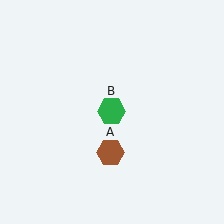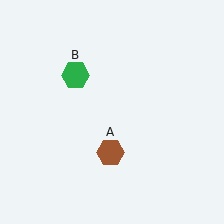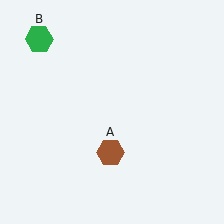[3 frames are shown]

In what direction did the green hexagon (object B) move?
The green hexagon (object B) moved up and to the left.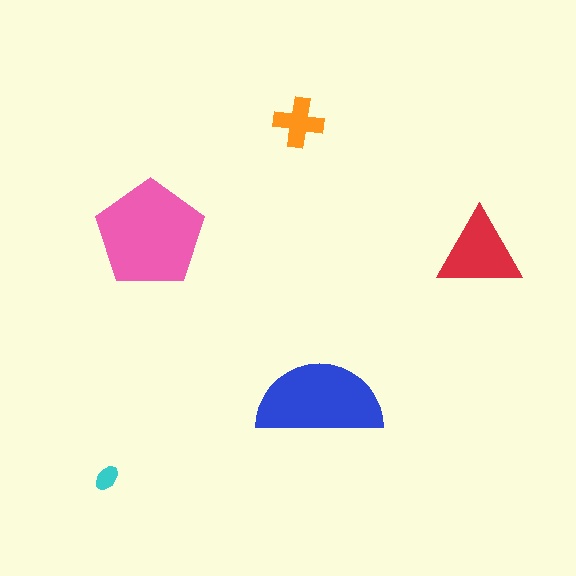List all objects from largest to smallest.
The pink pentagon, the blue semicircle, the red triangle, the orange cross, the cyan ellipse.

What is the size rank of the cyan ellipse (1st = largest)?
5th.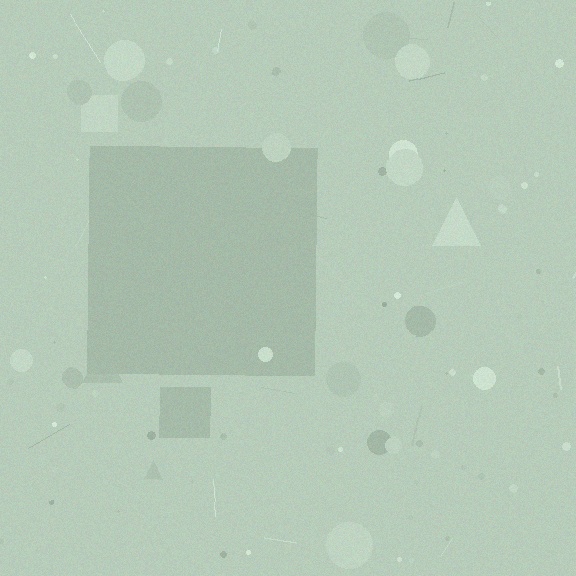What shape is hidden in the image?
A square is hidden in the image.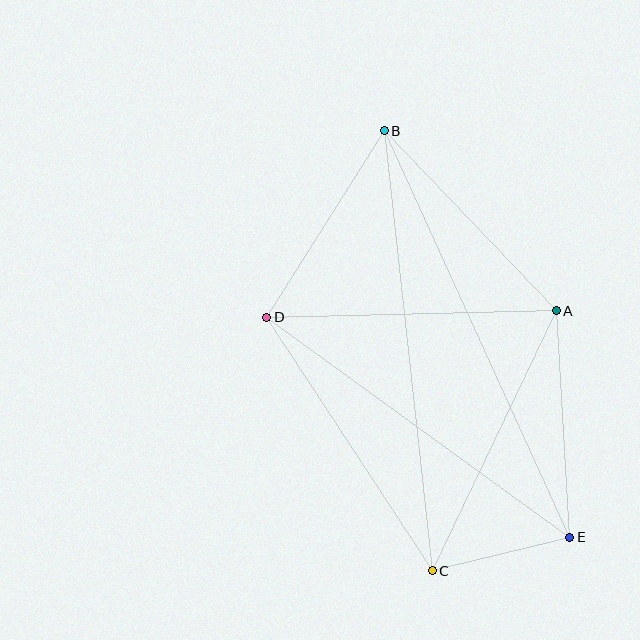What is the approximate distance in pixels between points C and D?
The distance between C and D is approximately 303 pixels.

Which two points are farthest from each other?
Points B and E are farthest from each other.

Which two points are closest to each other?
Points C and E are closest to each other.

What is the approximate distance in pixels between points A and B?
The distance between A and B is approximately 249 pixels.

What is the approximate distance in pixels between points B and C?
The distance between B and C is approximately 443 pixels.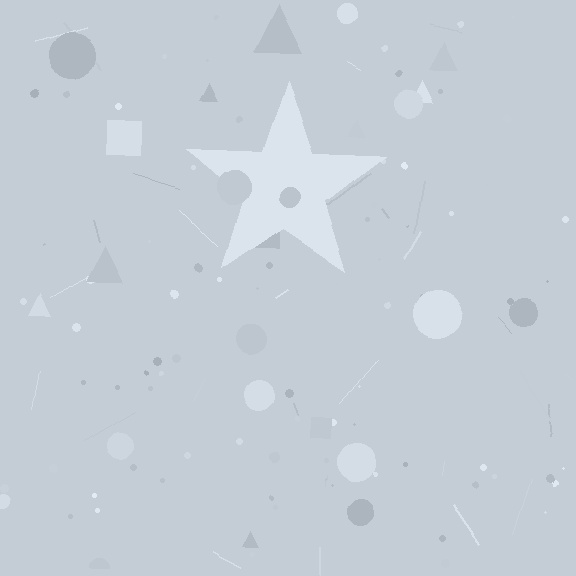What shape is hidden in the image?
A star is hidden in the image.